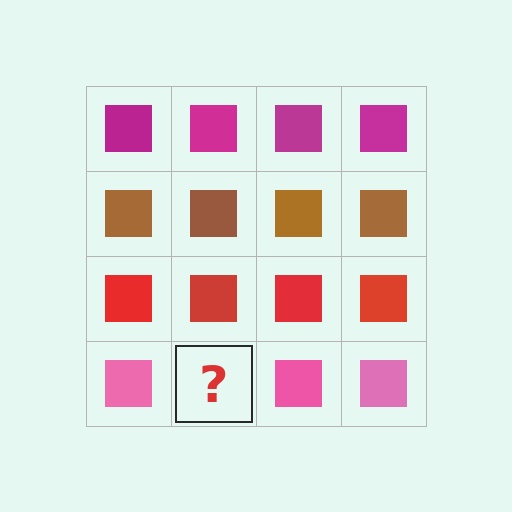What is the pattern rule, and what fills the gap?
The rule is that each row has a consistent color. The gap should be filled with a pink square.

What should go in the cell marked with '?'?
The missing cell should contain a pink square.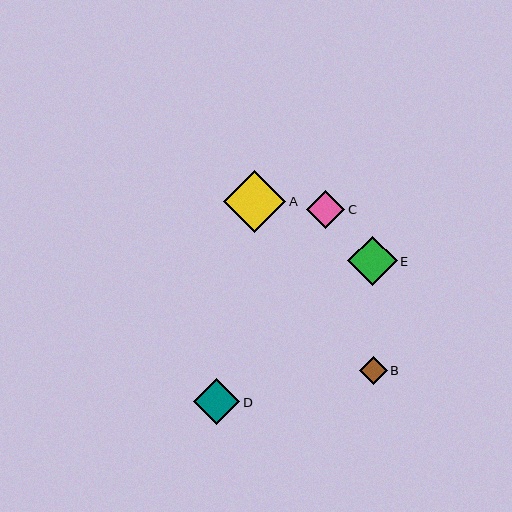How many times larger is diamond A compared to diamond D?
Diamond A is approximately 1.3 times the size of diamond D.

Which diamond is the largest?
Diamond A is the largest with a size of approximately 62 pixels.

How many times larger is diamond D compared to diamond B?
Diamond D is approximately 1.6 times the size of diamond B.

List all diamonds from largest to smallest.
From largest to smallest: A, E, D, C, B.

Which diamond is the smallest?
Diamond B is the smallest with a size of approximately 28 pixels.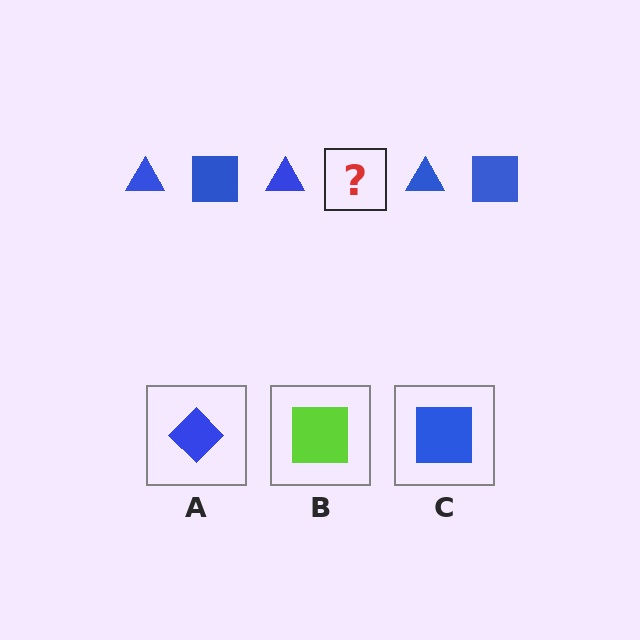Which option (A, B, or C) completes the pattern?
C.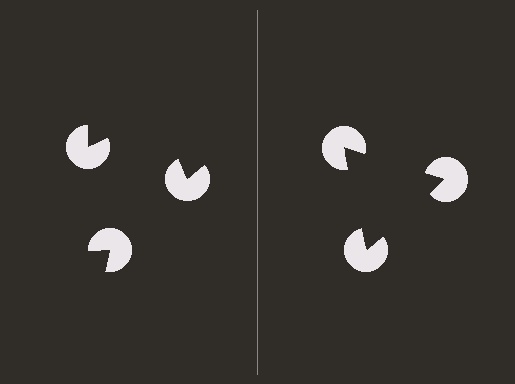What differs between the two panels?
The pac-man discs are positioned identically on both sides; only the wedge orientations differ. On the right they align to a triangle; on the left they are misaligned.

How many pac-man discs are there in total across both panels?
6 — 3 on each side.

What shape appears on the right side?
An illusory triangle.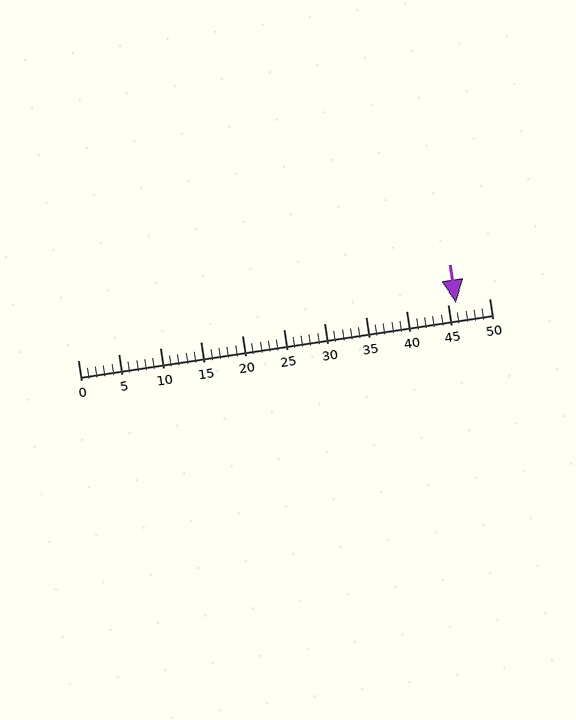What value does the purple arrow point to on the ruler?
The purple arrow points to approximately 46.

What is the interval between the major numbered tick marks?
The major tick marks are spaced 5 units apart.